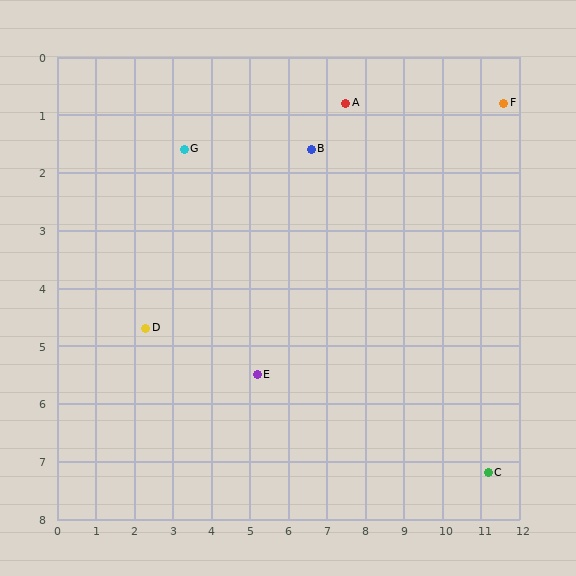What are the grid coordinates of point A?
Point A is at approximately (7.5, 0.8).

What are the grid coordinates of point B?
Point B is at approximately (6.6, 1.6).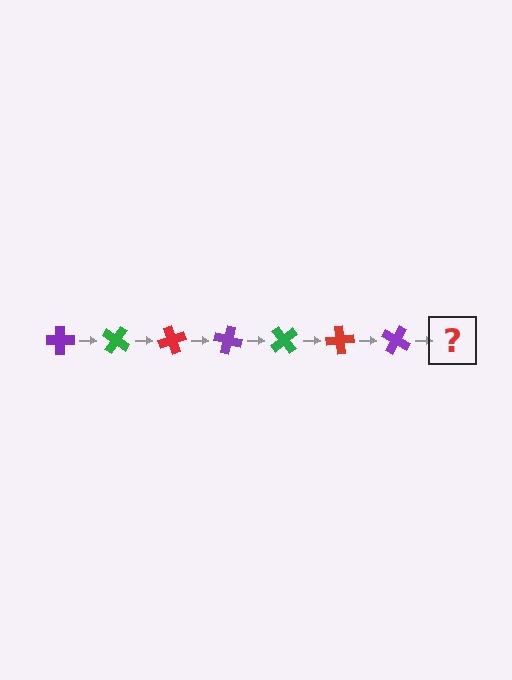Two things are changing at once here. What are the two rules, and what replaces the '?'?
The two rules are that it rotates 35 degrees each step and the color cycles through purple, green, and red. The '?' should be a green cross, rotated 245 degrees from the start.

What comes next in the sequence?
The next element should be a green cross, rotated 245 degrees from the start.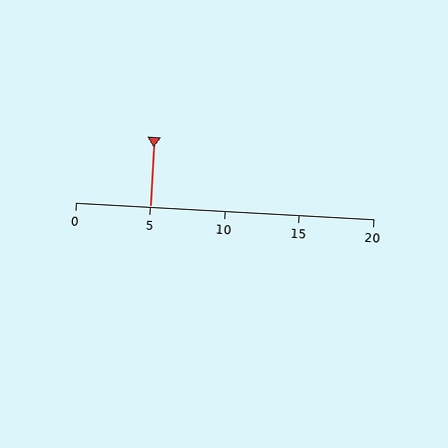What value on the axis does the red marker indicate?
The marker indicates approximately 5.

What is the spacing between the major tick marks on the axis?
The major ticks are spaced 5 apart.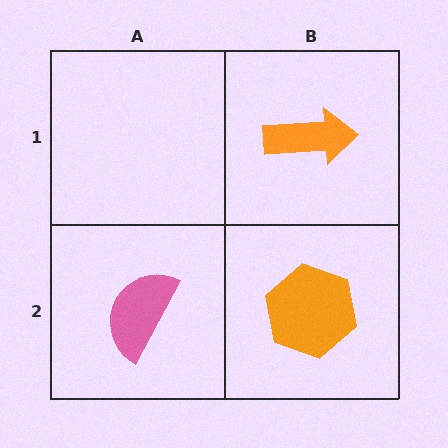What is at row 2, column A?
A pink semicircle.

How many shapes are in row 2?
2 shapes.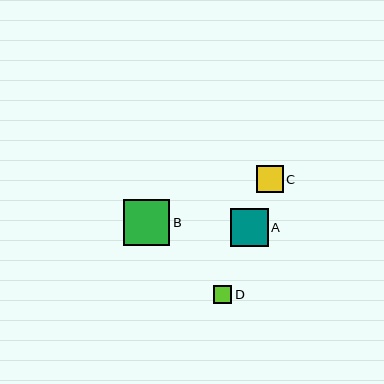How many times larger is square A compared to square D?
Square A is approximately 2.1 times the size of square D.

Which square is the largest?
Square B is the largest with a size of approximately 46 pixels.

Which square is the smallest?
Square D is the smallest with a size of approximately 18 pixels.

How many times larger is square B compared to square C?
Square B is approximately 1.7 times the size of square C.